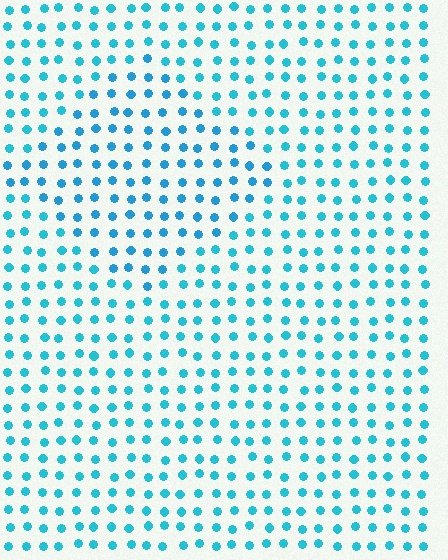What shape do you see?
I see a diamond.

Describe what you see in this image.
The image is filled with small cyan elements in a uniform arrangement. A diamond-shaped region is visible where the elements are tinted to a slightly different hue, forming a subtle color boundary.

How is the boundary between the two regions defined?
The boundary is defined purely by a slight shift in hue (about 14 degrees). Spacing, size, and orientation are identical on both sides.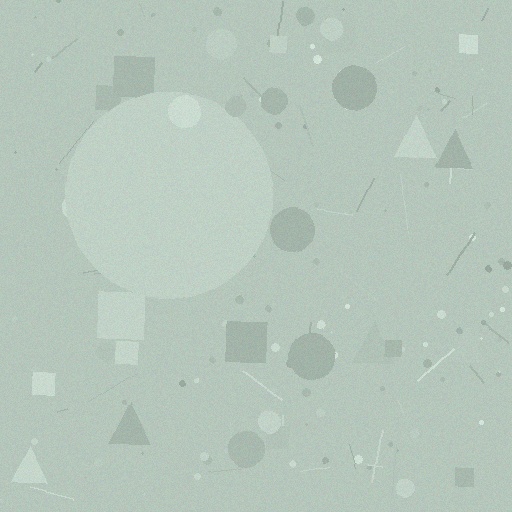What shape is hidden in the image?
A circle is hidden in the image.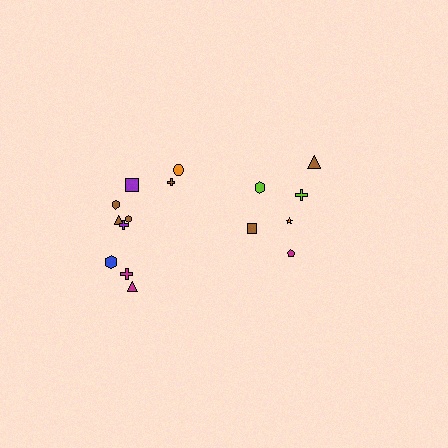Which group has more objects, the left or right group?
The left group.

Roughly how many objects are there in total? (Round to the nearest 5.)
Roughly 15 objects in total.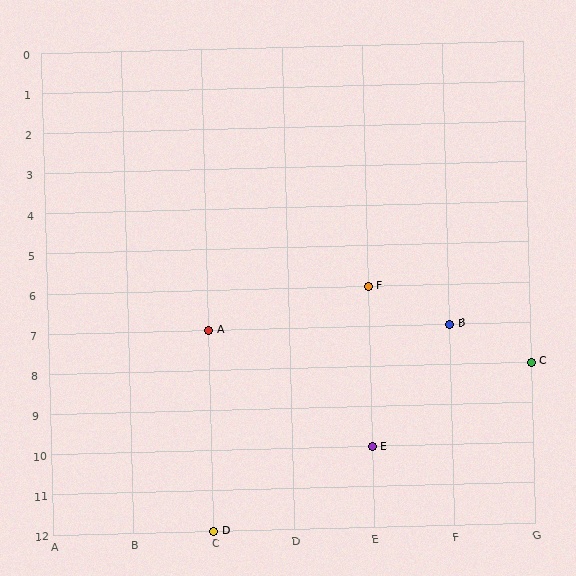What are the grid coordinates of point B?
Point B is at grid coordinates (F, 7).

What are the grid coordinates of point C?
Point C is at grid coordinates (G, 8).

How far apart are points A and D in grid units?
Points A and D are 5 rows apart.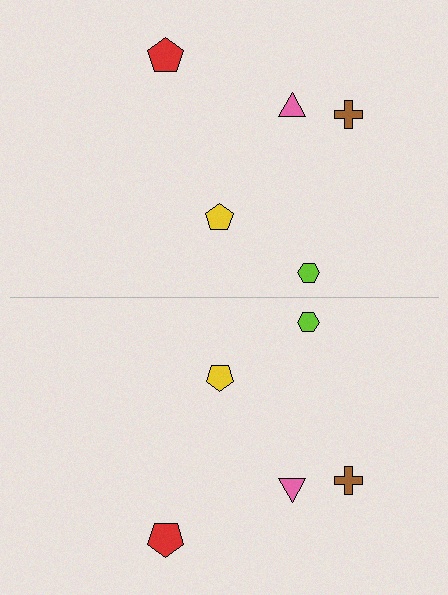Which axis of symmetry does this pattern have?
The pattern has a horizontal axis of symmetry running through the center of the image.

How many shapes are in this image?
There are 10 shapes in this image.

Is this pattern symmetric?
Yes, this pattern has bilateral (reflection) symmetry.